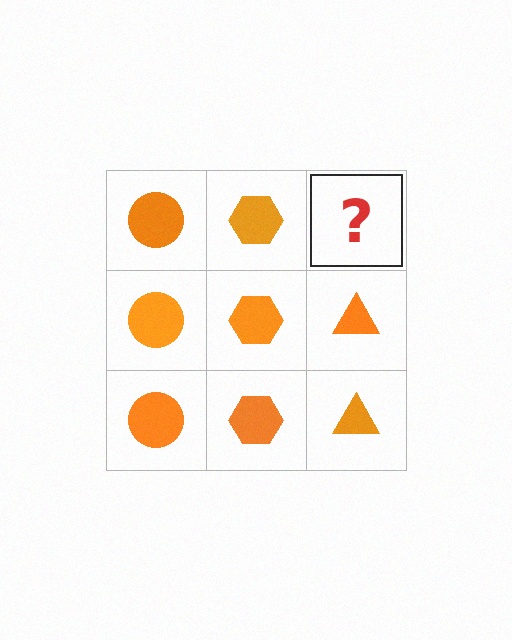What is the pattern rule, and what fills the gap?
The rule is that each column has a consistent shape. The gap should be filled with an orange triangle.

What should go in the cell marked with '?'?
The missing cell should contain an orange triangle.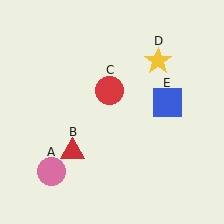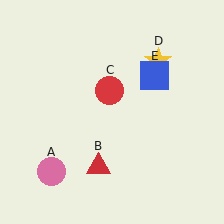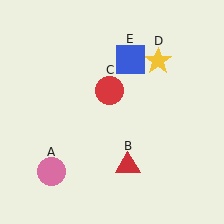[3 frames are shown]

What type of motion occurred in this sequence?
The red triangle (object B), blue square (object E) rotated counterclockwise around the center of the scene.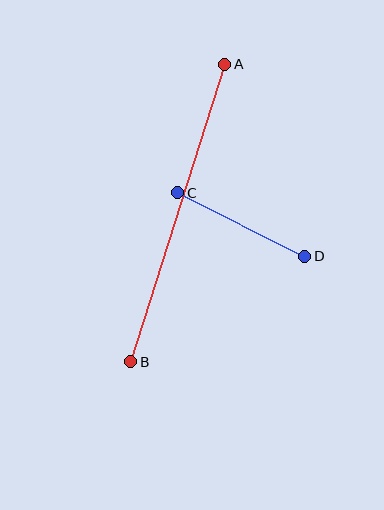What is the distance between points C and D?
The distance is approximately 142 pixels.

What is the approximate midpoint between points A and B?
The midpoint is at approximately (178, 213) pixels.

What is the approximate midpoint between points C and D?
The midpoint is at approximately (241, 224) pixels.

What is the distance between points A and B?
The distance is approximately 312 pixels.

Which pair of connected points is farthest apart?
Points A and B are farthest apart.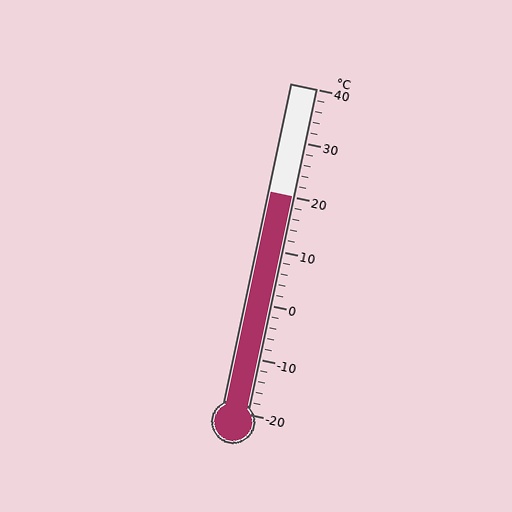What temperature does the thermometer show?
The thermometer shows approximately 20°C.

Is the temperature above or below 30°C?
The temperature is below 30°C.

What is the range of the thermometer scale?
The thermometer scale ranges from -20°C to 40°C.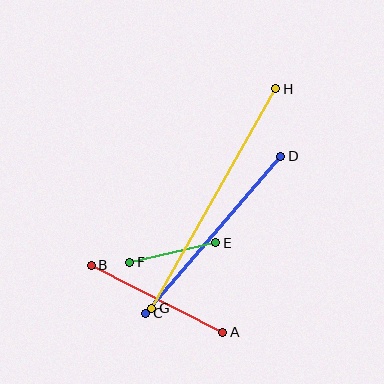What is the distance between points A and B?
The distance is approximately 147 pixels.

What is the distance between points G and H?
The distance is approximately 252 pixels.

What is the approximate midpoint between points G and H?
The midpoint is at approximately (214, 198) pixels.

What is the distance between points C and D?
The distance is approximately 207 pixels.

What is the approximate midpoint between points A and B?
The midpoint is at approximately (157, 299) pixels.